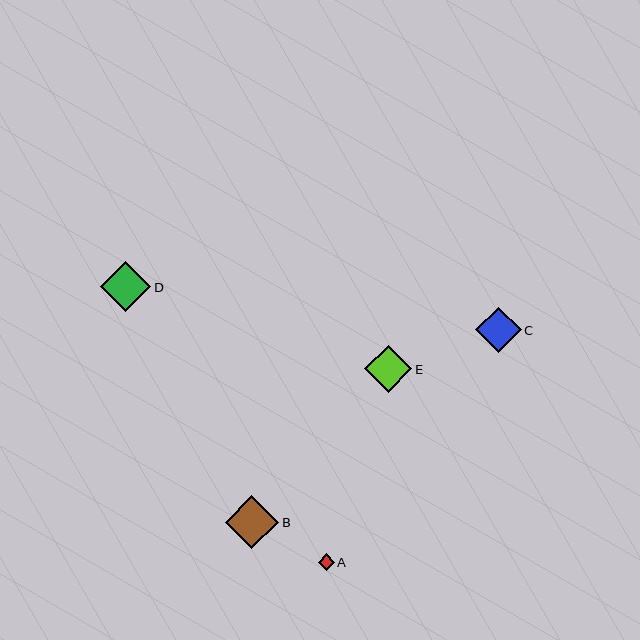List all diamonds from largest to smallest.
From largest to smallest: B, D, E, C, A.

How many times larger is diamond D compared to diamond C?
Diamond D is approximately 1.1 times the size of diamond C.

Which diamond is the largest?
Diamond B is the largest with a size of approximately 54 pixels.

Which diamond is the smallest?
Diamond A is the smallest with a size of approximately 16 pixels.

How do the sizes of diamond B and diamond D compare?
Diamond B and diamond D are approximately the same size.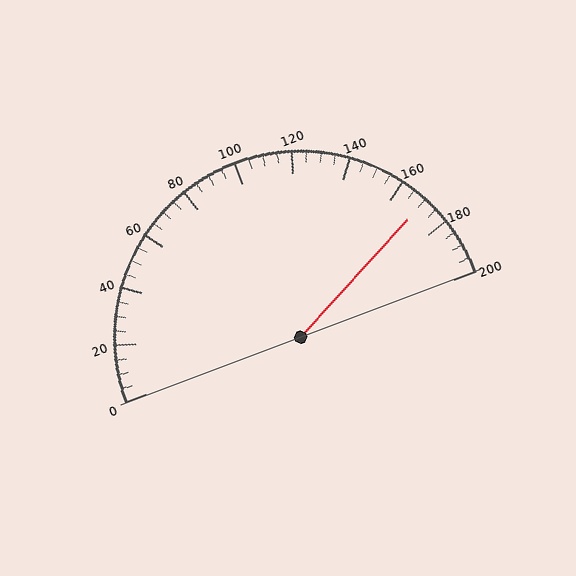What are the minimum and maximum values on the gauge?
The gauge ranges from 0 to 200.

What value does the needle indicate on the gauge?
The needle indicates approximately 170.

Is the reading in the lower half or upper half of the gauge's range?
The reading is in the upper half of the range (0 to 200).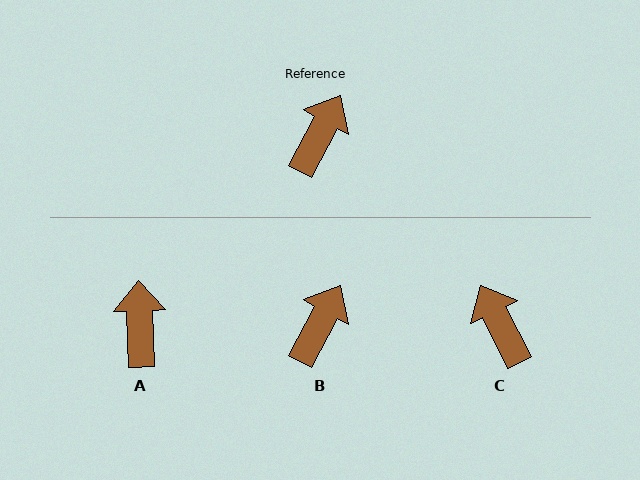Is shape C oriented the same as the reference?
No, it is off by about 55 degrees.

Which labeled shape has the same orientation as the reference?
B.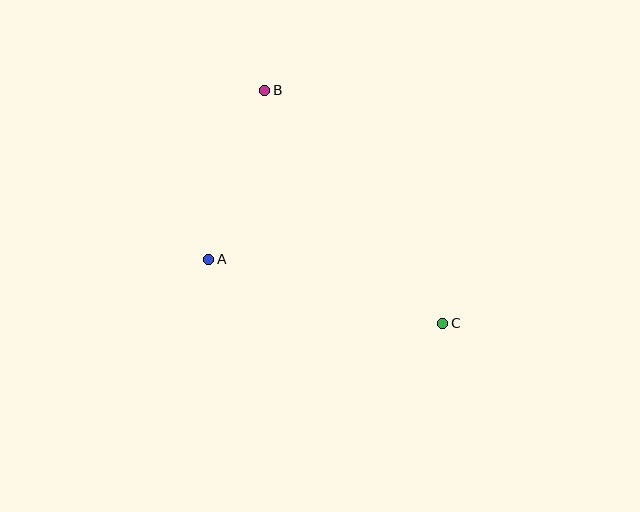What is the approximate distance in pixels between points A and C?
The distance between A and C is approximately 243 pixels.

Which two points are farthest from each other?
Points B and C are farthest from each other.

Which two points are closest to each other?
Points A and B are closest to each other.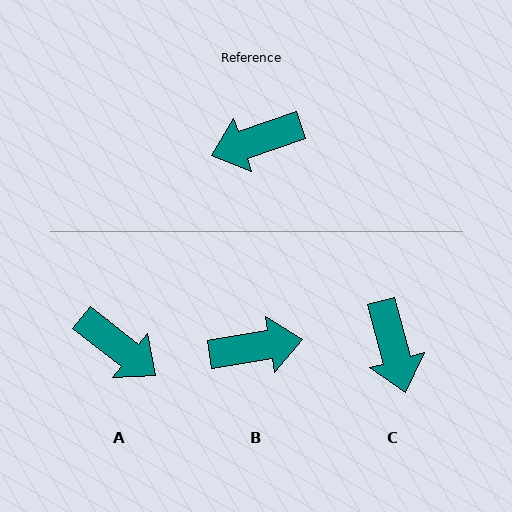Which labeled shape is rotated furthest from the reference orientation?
B, about 170 degrees away.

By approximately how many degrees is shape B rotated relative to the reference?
Approximately 170 degrees counter-clockwise.